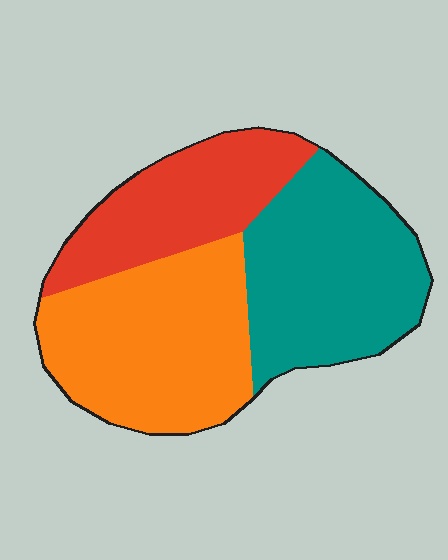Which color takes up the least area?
Red, at roughly 25%.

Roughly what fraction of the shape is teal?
Teal covers 36% of the shape.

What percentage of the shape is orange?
Orange covers around 40% of the shape.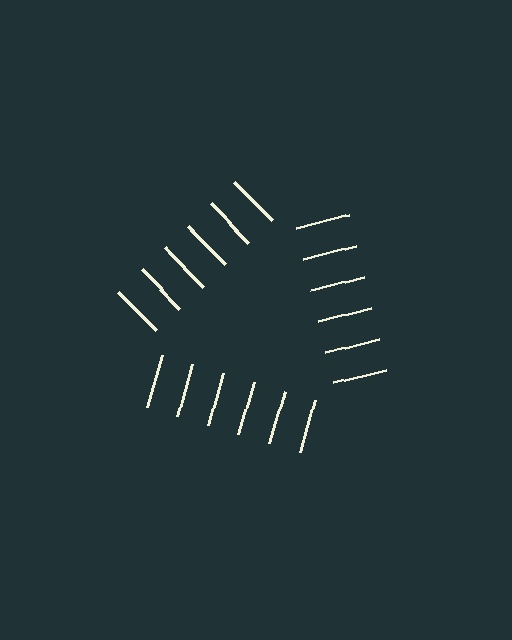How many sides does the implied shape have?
3 sides — the line-ends trace a triangle.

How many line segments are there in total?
18 — 6 along each of the 3 edges.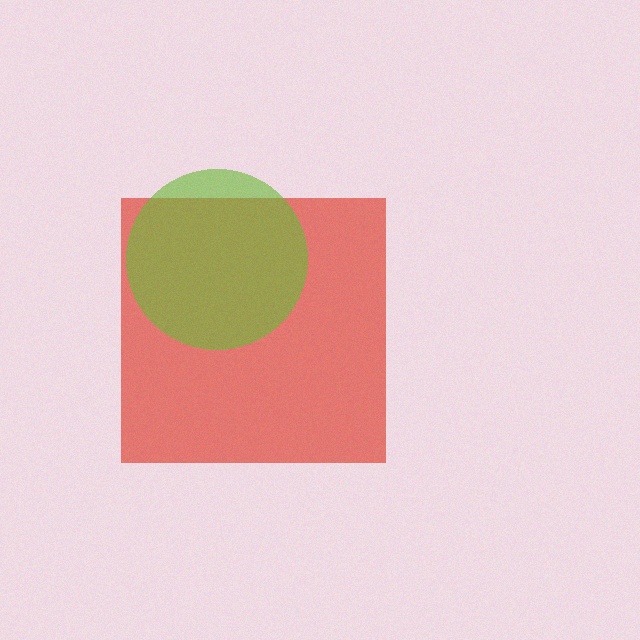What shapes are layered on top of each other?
The layered shapes are: a red square, a lime circle.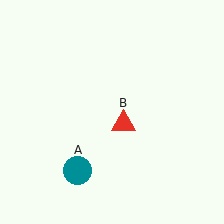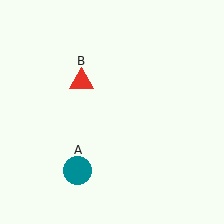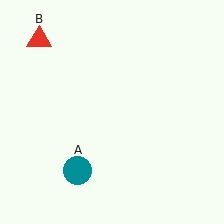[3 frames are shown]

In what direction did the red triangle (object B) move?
The red triangle (object B) moved up and to the left.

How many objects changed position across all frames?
1 object changed position: red triangle (object B).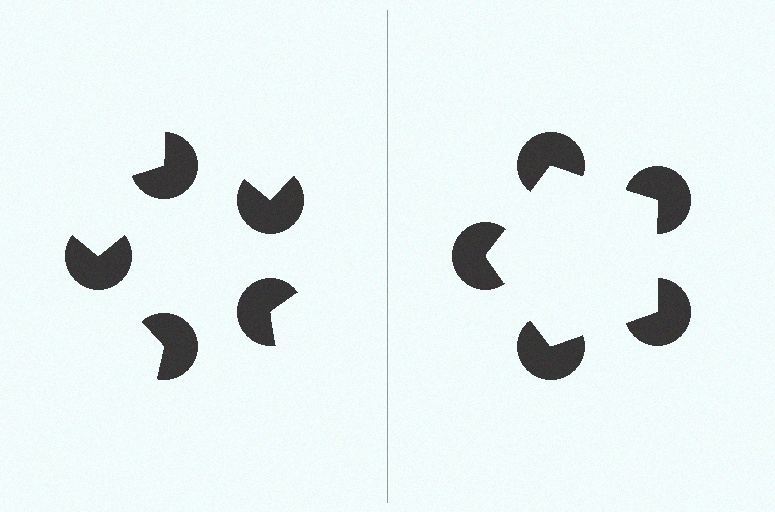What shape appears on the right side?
An illusory pentagon.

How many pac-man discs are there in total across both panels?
10 — 5 on each side.